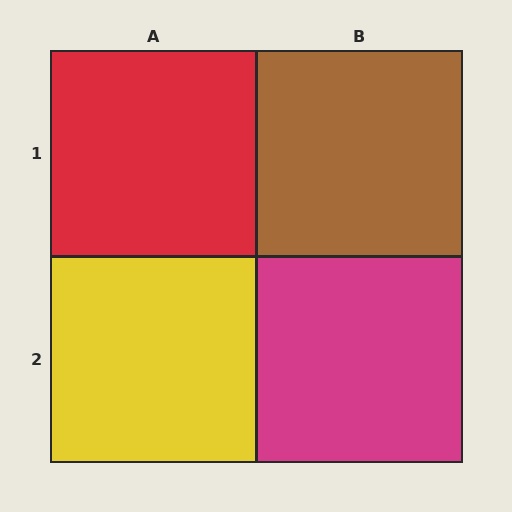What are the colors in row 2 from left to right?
Yellow, magenta.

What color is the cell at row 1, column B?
Brown.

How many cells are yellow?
1 cell is yellow.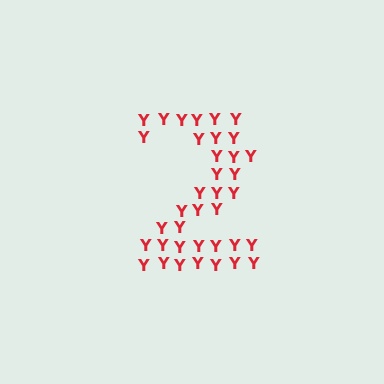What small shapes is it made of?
It is made of small letter Y's.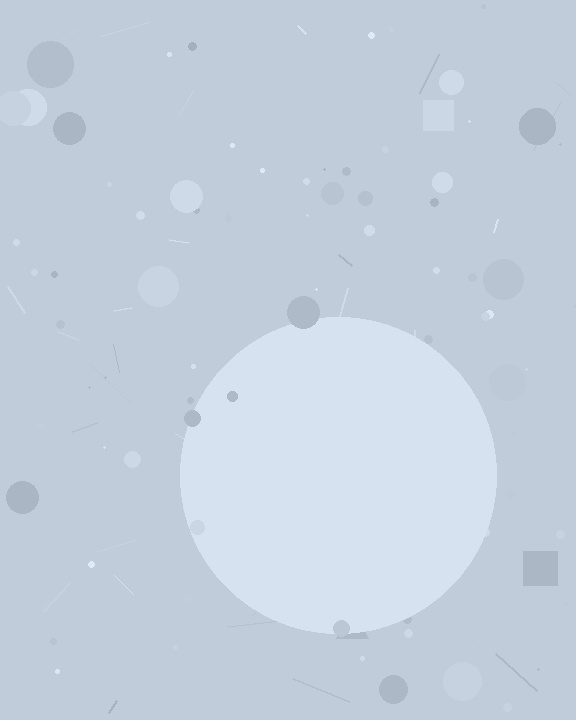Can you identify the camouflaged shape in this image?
The camouflaged shape is a circle.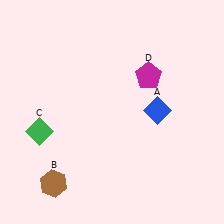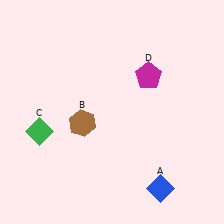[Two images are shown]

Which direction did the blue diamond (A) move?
The blue diamond (A) moved down.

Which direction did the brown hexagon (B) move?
The brown hexagon (B) moved up.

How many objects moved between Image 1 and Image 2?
2 objects moved between the two images.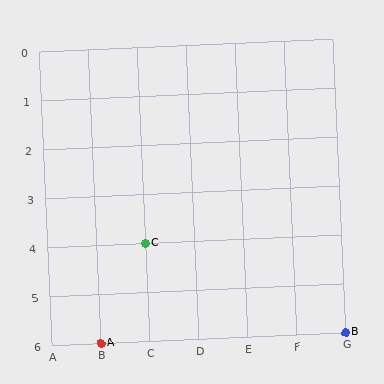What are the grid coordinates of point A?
Point A is at grid coordinates (B, 6).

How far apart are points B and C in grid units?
Points B and C are 4 columns and 2 rows apart (about 4.5 grid units diagonally).